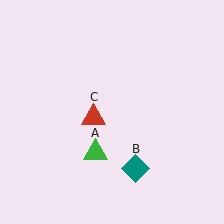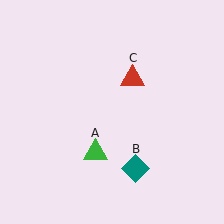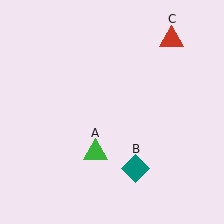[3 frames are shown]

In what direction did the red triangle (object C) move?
The red triangle (object C) moved up and to the right.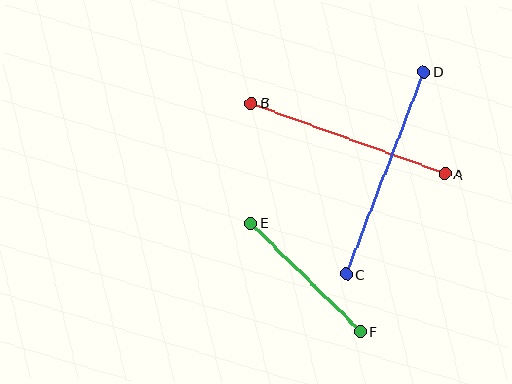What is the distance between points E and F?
The distance is approximately 155 pixels.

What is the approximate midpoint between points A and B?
The midpoint is at approximately (348, 139) pixels.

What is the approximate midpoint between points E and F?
The midpoint is at approximately (306, 277) pixels.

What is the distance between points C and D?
The distance is approximately 217 pixels.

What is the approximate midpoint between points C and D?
The midpoint is at approximately (385, 173) pixels.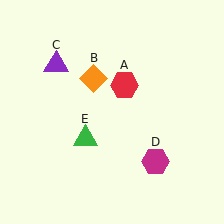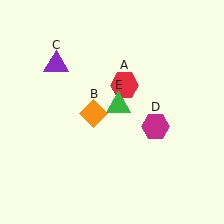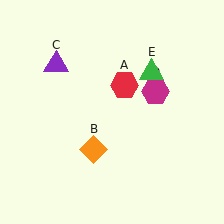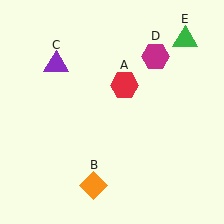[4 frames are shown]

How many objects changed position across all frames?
3 objects changed position: orange diamond (object B), magenta hexagon (object D), green triangle (object E).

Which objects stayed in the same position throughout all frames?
Red hexagon (object A) and purple triangle (object C) remained stationary.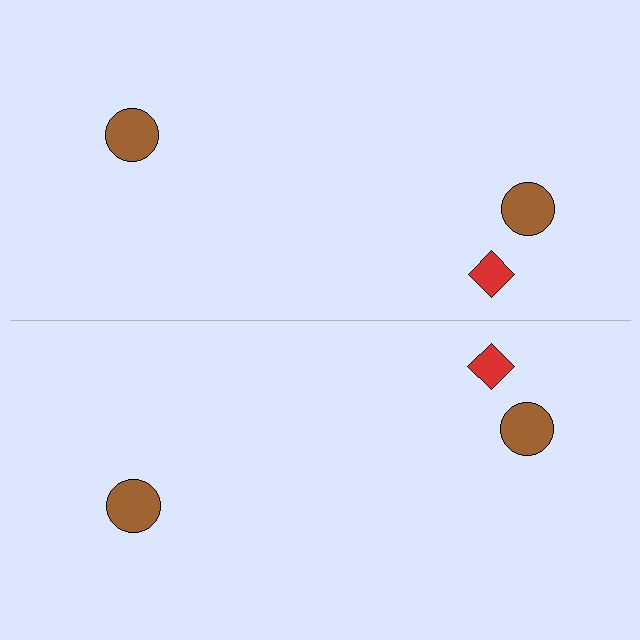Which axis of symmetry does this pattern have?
The pattern has a horizontal axis of symmetry running through the center of the image.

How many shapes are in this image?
There are 6 shapes in this image.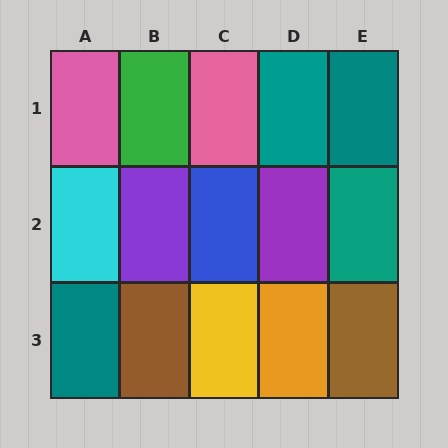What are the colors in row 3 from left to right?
Teal, brown, yellow, orange, brown.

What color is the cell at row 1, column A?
Pink.